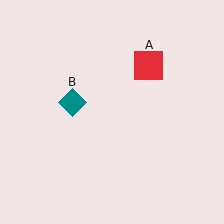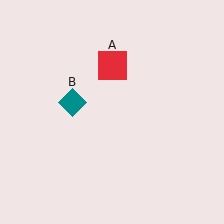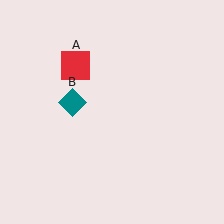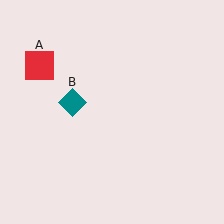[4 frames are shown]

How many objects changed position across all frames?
1 object changed position: red square (object A).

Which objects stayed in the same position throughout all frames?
Teal diamond (object B) remained stationary.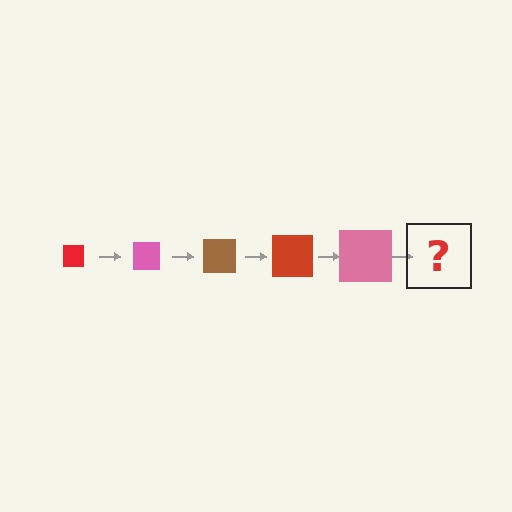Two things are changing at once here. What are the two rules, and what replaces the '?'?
The two rules are that the square grows larger each step and the color cycles through red, pink, and brown. The '?' should be a brown square, larger than the previous one.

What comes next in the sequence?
The next element should be a brown square, larger than the previous one.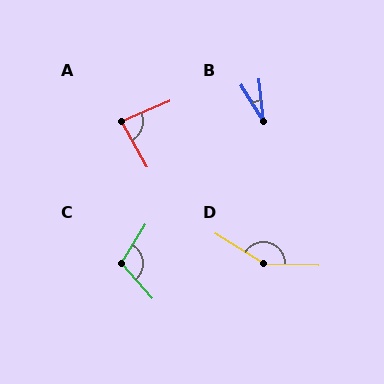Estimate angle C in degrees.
Approximately 107 degrees.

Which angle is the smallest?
B, at approximately 25 degrees.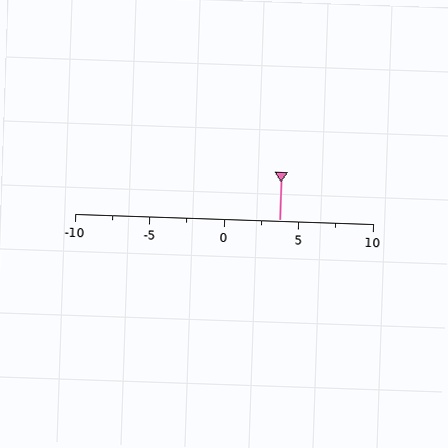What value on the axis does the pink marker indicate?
The marker indicates approximately 3.8.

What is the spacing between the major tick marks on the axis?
The major ticks are spaced 5 apart.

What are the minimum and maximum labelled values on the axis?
The axis runs from -10 to 10.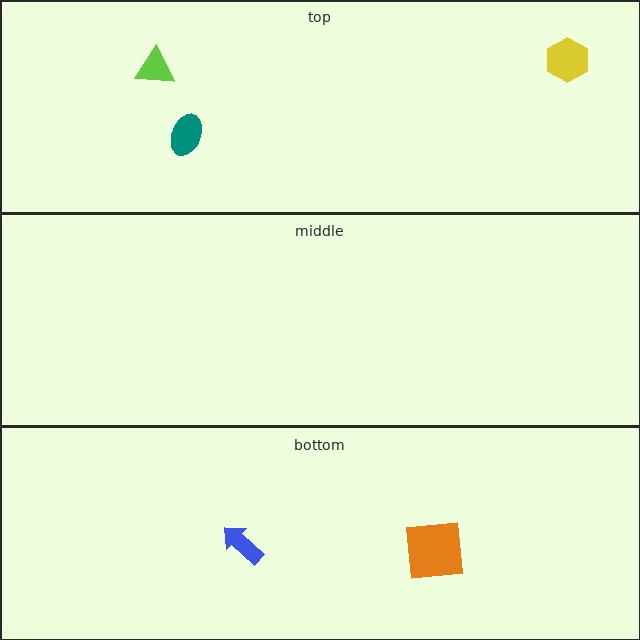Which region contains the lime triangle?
The top region.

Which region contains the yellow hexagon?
The top region.